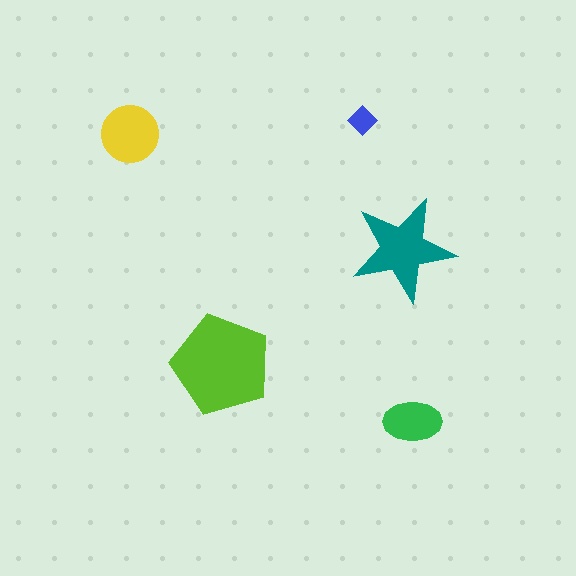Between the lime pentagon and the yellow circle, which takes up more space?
The lime pentagon.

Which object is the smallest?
The blue diamond.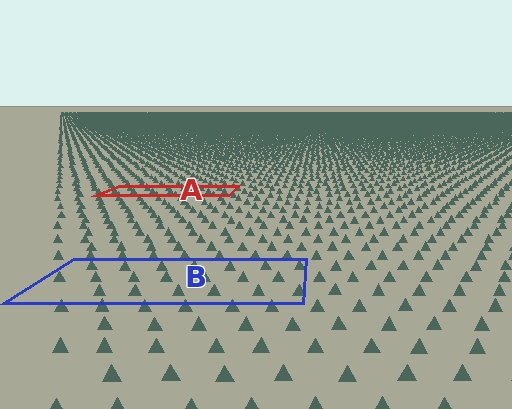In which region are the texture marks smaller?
The texture marks are smaller in region A, because it is farther away.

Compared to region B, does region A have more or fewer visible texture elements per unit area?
Region A has more texture elements per unit area — they are packed more densely because it is farther away.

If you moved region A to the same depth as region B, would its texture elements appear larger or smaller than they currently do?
They would appear larger. At a closer depth, the same texture elements are projected at a bigger on-screen size.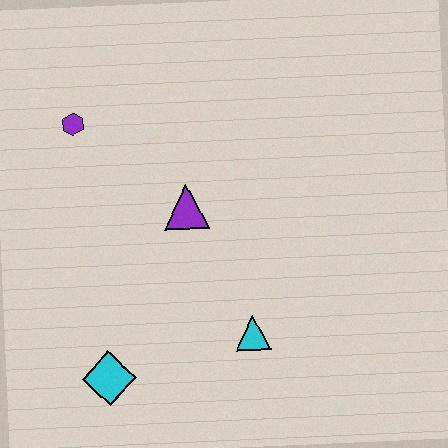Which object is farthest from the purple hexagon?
The cyan triangle is farthest from the purple hexagon.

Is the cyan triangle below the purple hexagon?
Yes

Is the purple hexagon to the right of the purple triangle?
No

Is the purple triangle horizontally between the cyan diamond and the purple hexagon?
No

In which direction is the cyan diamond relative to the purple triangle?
The cyan diamond is below the purple triangle.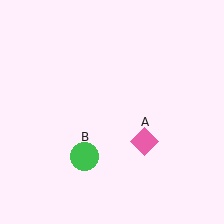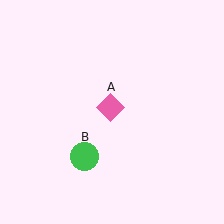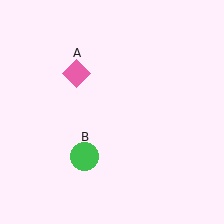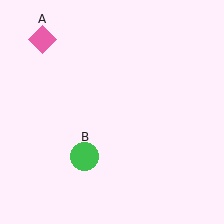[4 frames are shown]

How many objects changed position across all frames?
1 object changed position: pink diamond (object A).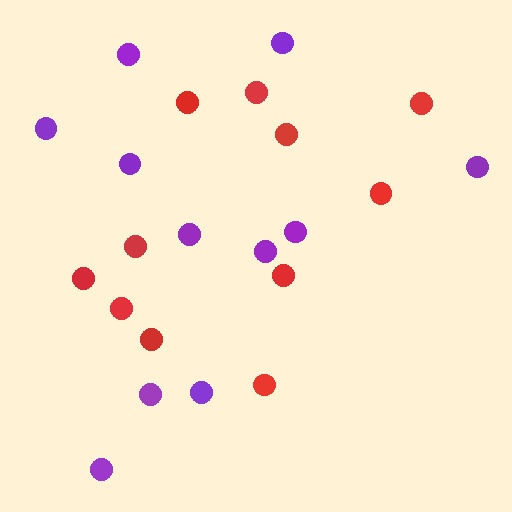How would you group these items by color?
There are 2 groups: one group of red circles (11) and one group of purple circles (11).